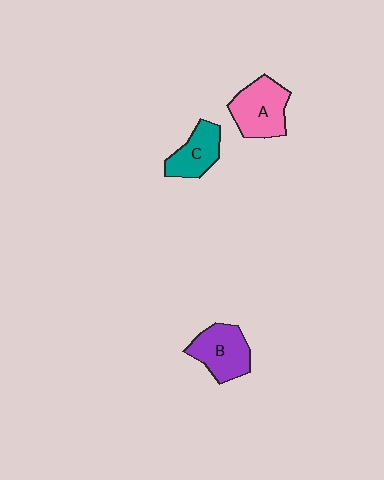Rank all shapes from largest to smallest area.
From largest to smallest: A (pink), B (purple), C (teal).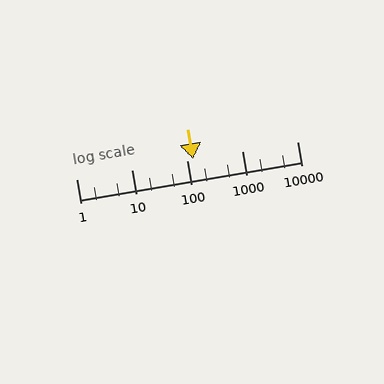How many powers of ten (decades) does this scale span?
The scale spans 4 decades, from 1 to 10000.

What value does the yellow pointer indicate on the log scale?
The pointer indicates approximately 130.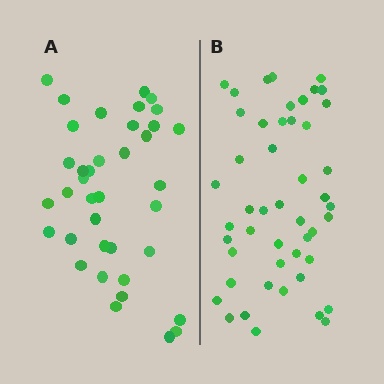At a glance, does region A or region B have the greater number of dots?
Region B (the right region) has more dots.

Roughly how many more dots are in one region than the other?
Region B has roughly 10 or so more dots than region A.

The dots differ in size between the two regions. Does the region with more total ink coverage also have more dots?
No. Region A has more total ink coverage because its dots are larger, but region B actually contains more individual dots. Total area can be misleading — the number of items is what matters here.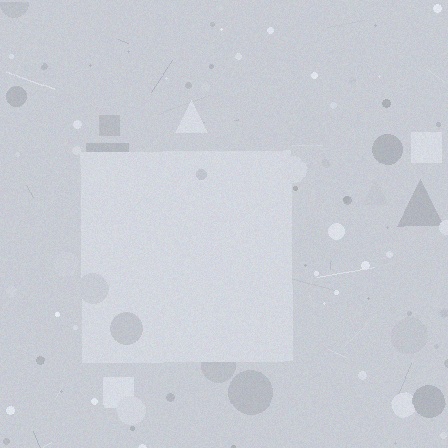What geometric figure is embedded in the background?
A square is embedded in the background.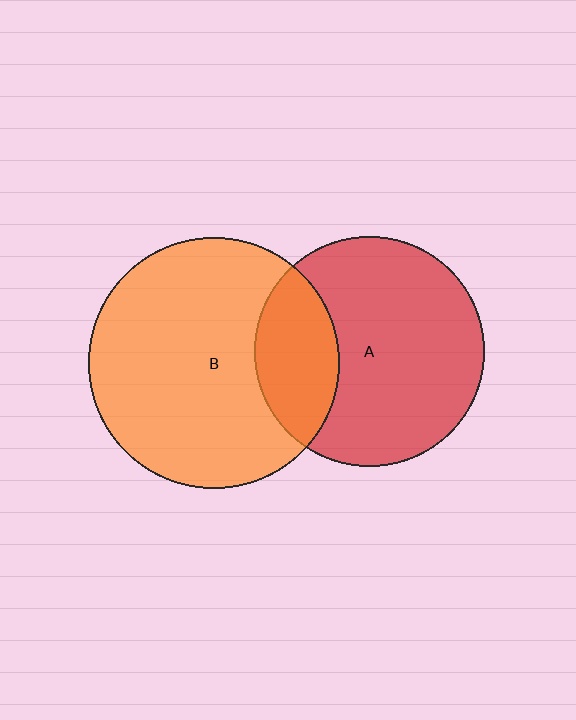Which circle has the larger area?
Circle B (orange).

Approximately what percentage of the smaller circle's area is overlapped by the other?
Approximately 25%.